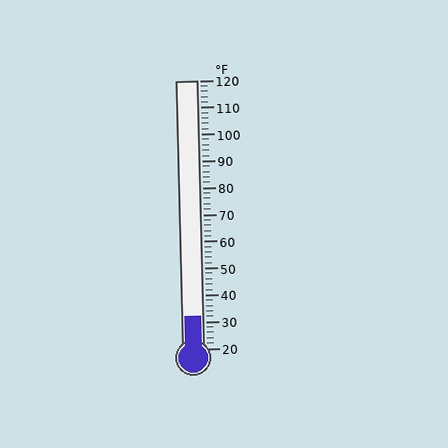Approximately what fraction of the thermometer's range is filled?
The thermometer is filled to approximately 10% of its range.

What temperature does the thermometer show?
The thermometer shows approximately 32°F.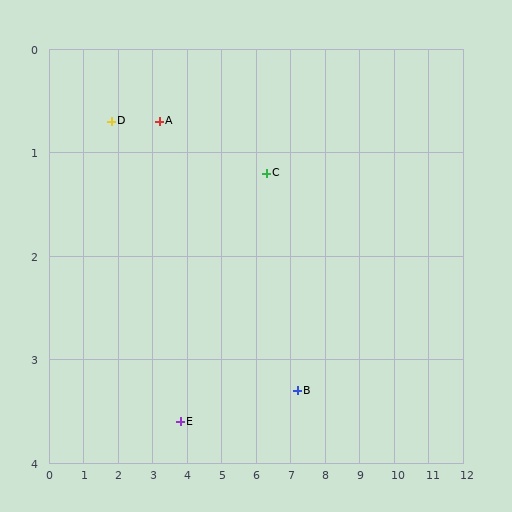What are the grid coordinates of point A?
Point A is at approximately (3.2, 0.7).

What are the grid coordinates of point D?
Point D is at approximately (1.8, 0.7).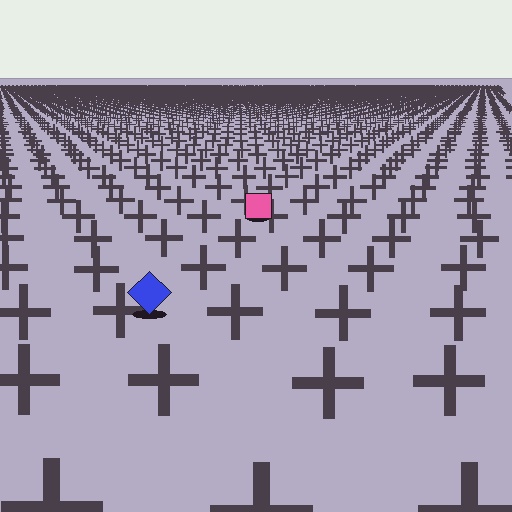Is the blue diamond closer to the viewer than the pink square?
Yes. The blue diamond is closer — you can tell from the texture gradient: the ground texture is coarser near it.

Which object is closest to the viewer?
The blue diamond is closest. The texture marks near it are larger and more spread out.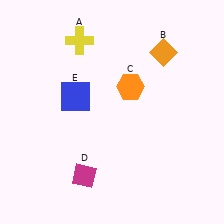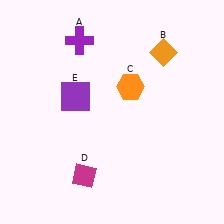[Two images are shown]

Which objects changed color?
A changed from yellow to purple. E changed from blue to purple.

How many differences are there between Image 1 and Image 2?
There are 2 differences between the two images.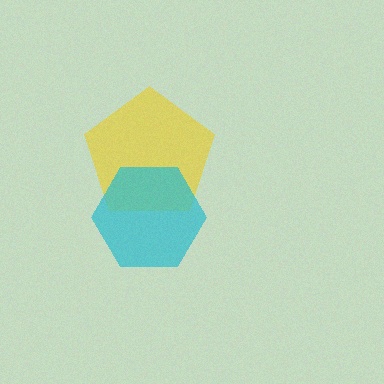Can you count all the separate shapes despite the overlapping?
Yes, there are 2 separate shapes.